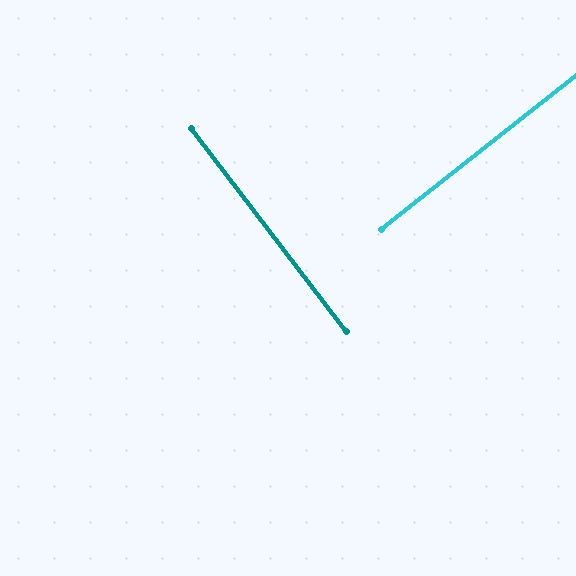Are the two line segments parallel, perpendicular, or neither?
Perpendicular — they meet at approximately 89°.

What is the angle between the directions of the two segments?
Approximately 89 degrees.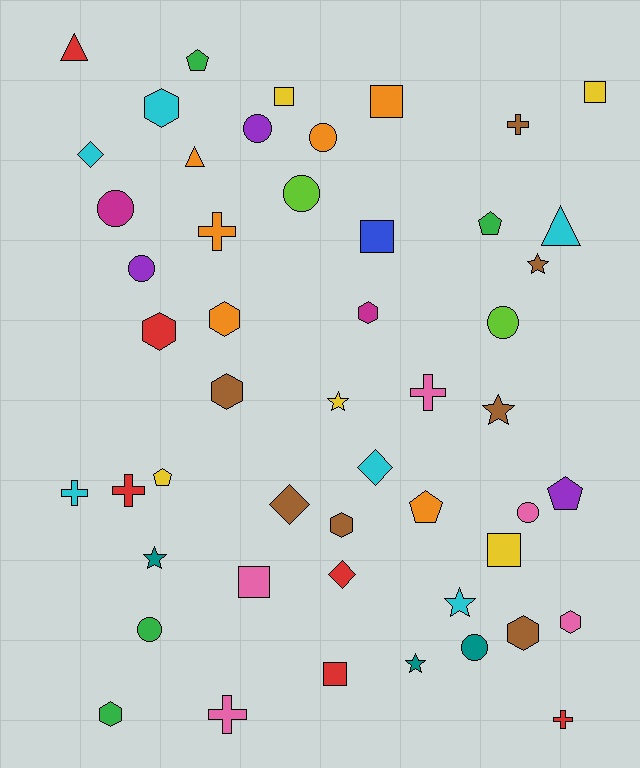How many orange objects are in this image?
There are 6 orange objects.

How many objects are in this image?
There are 50 objects.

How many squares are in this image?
There are 7 squares.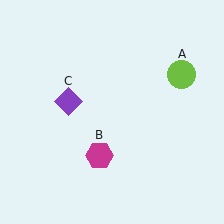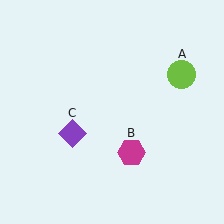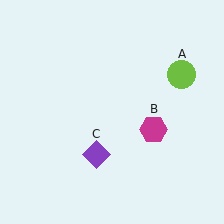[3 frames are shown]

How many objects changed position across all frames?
2 objects changed position: magenta hexagon (object B), purple diamond (object C).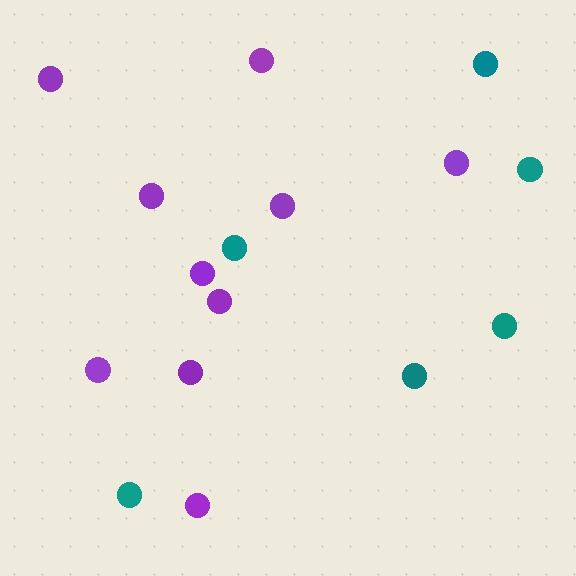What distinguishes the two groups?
There are 2 groups: one group of purple circles (10) and one group of teal circles (6).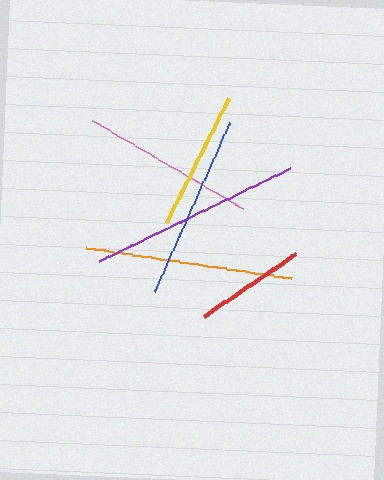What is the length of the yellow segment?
The yellow segment is approximately 139 pixels long.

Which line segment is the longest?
The purple line is the longest at approximately 213 pixels.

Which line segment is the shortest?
The red line is the shortest at approximately 111 pixels.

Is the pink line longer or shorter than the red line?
The pink line is longer than the red line.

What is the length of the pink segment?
The pink segment is approximately 176 pixels long.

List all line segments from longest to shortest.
From longest to shortest: purple, orange, blue, pink, yellow, red.